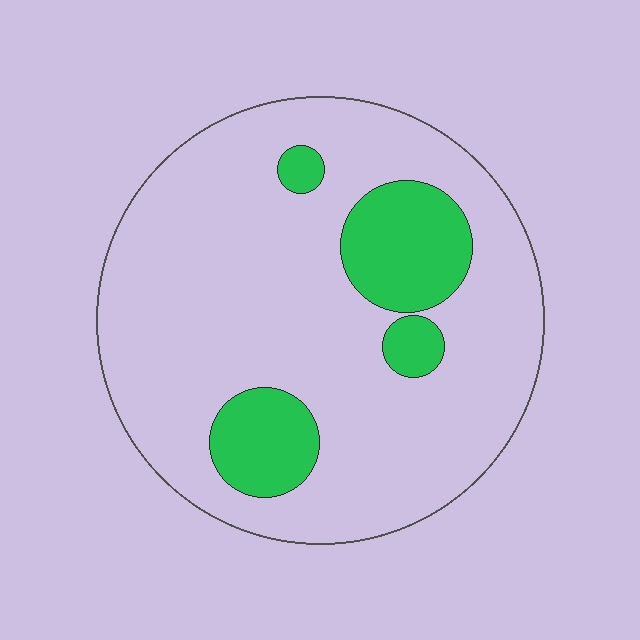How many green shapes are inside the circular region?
4.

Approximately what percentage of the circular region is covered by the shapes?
Approximately 20%.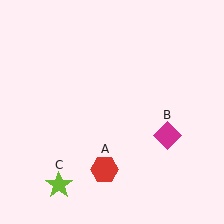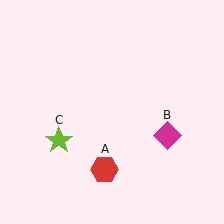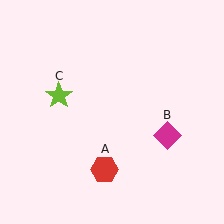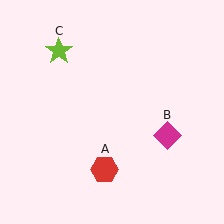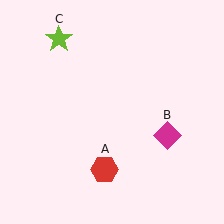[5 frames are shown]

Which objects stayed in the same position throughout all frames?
Red hexagon (object A) and magenta diamond (object B) remained stationary.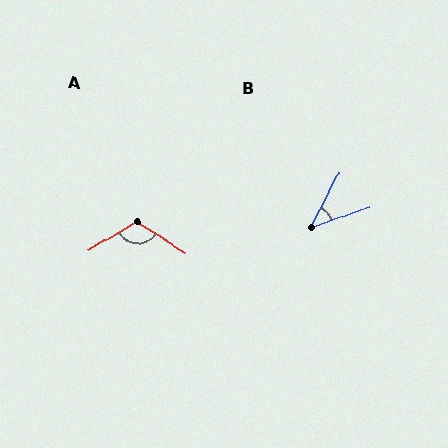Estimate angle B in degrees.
Approximately 43 degrees.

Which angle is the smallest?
B, at approximately 43 degrees.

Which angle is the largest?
A, at approximately 117 degrees.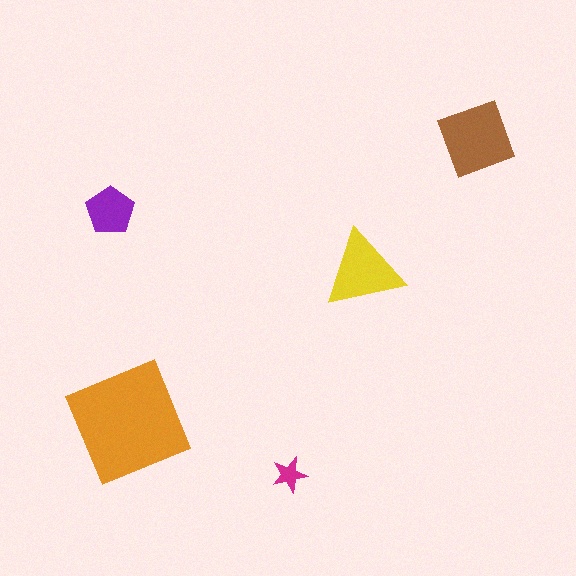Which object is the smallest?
The magenta star.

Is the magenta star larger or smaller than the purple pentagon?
Smaller.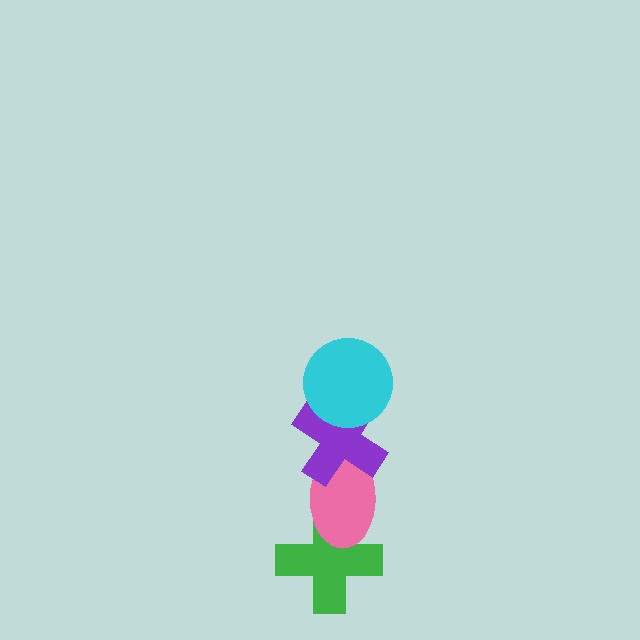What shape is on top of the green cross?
The pink ellipse is on top of the green cross.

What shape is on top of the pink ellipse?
The purple cross is on top of the pink ellipse.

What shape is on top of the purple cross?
The cyan circle is on top of the purple cross.